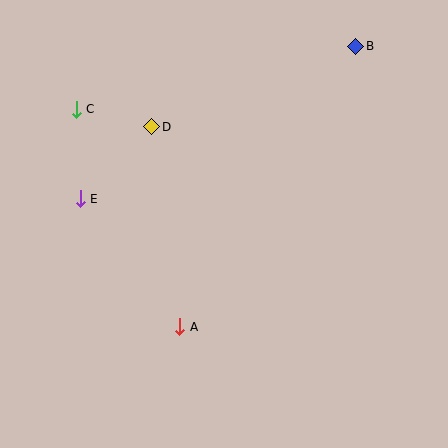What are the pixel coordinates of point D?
Point D is at (152, 127).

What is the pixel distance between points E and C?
The distance between E and C is 89 pixels.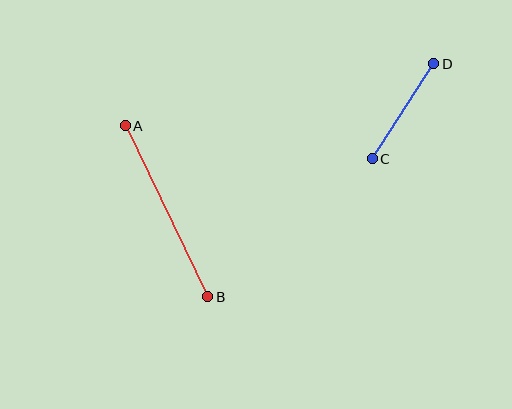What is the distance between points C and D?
The distance is approximately 113 pixels.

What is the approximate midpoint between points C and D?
The midpoint is at approximately (403, 111) pixels.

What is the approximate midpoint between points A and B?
The midpoint is at approximately (166, 211) pixels.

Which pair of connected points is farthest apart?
Points A and B are farthest apart.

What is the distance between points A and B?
The distance is approximately 190 pixels.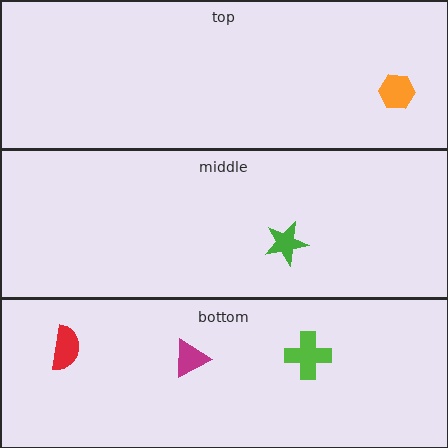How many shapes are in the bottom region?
3.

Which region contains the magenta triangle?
The bottom region.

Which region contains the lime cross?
The bottom region.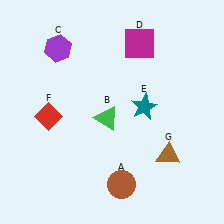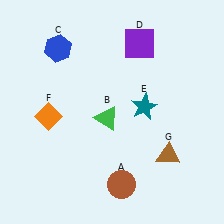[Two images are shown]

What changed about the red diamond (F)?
In Image 1, F is red. In Image 2, it changed to orange.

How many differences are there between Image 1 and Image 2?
There are 3 differences between the two images.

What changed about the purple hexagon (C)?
In Image 1, C is purple. In Image 2, it changed to blue.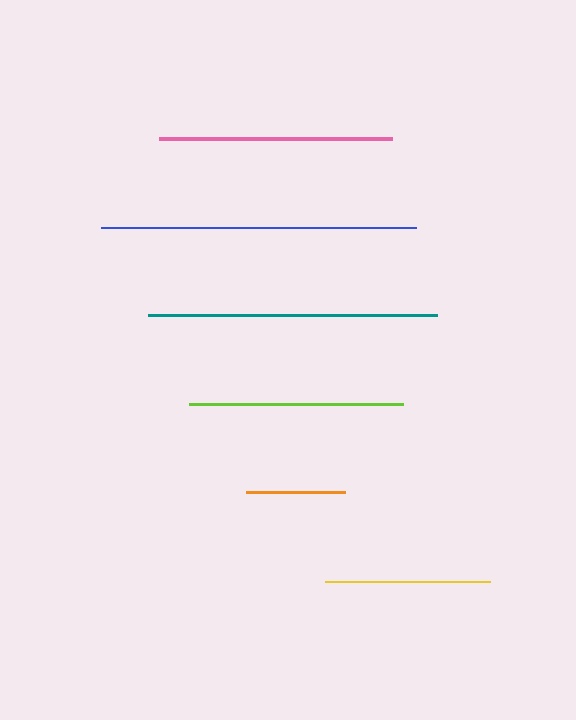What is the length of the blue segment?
The blue segment is approximately 315 pixels long.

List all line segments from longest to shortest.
From longest to shortest: blue, teal, pink, lime, yellow, orange.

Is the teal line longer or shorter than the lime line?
The teal line is longer than the lime line.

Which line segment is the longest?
The blue line is the longest at approximately 315 pixels.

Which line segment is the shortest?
The orange line is the shortest at approximately 99 pixels.